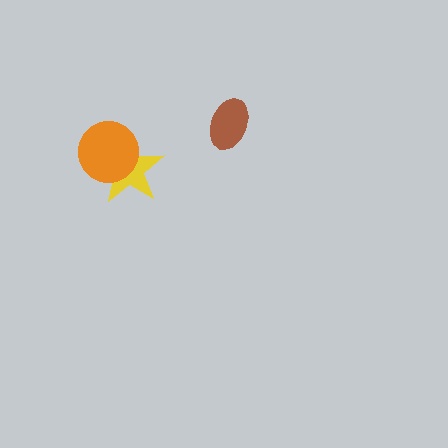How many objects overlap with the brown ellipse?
0 objects overlap with the brown ellipse.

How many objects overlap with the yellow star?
1 object overlaps with the yellow star.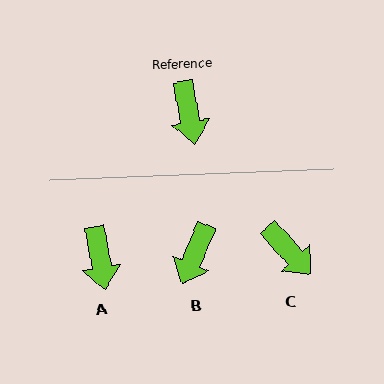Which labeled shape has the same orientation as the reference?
A.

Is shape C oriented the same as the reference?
No, it is off by about 32 degrees.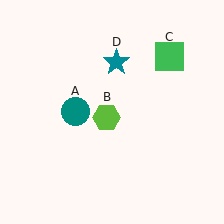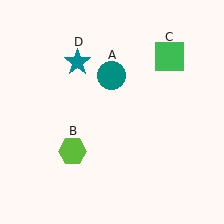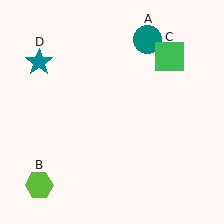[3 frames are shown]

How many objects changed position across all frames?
3 objects changed position: teal circle (object A), lime hexagon (object B), teal star (object D).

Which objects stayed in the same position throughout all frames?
Green square (object C) remained stationary.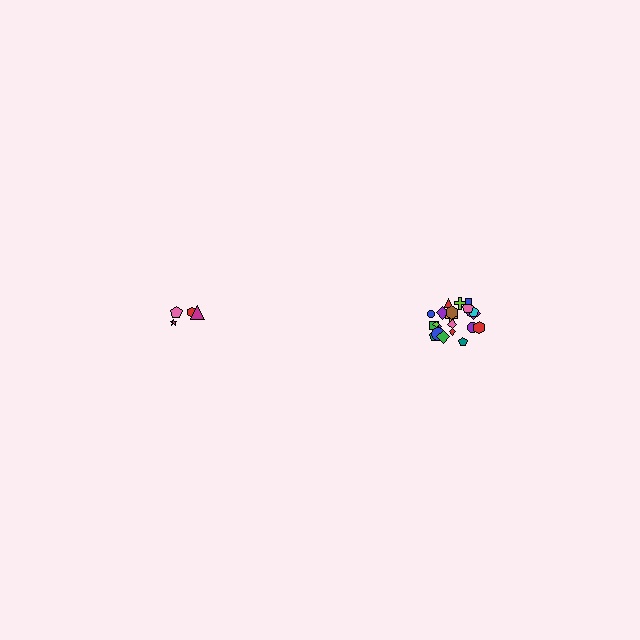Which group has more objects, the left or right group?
The right group.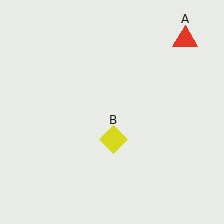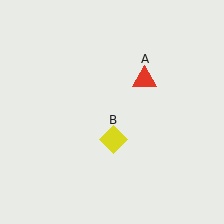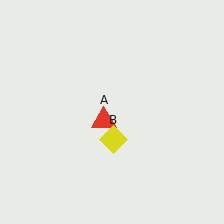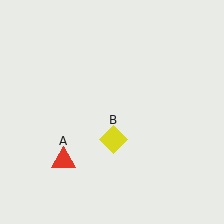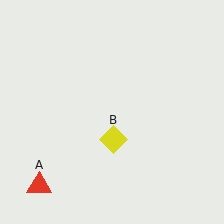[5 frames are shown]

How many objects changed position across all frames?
1 object changed position: red triangle (object A).